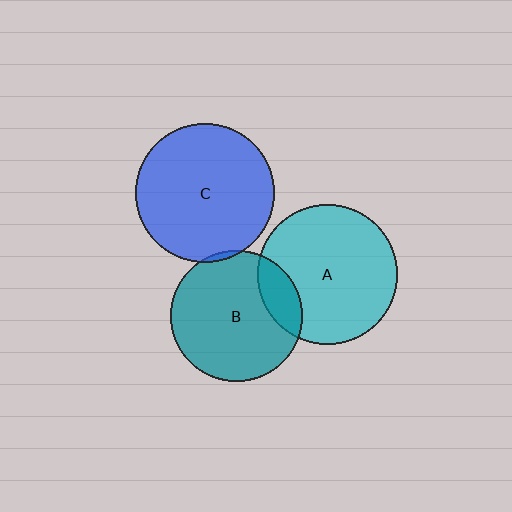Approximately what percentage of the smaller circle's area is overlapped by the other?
Approximately 15%.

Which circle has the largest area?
Circle A (cyan).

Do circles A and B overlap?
Yes.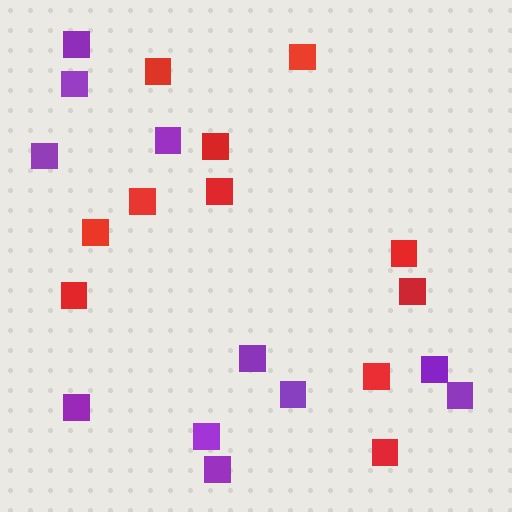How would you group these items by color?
There are 2 groups: one group of red squares (11) and one group of purple squares (11).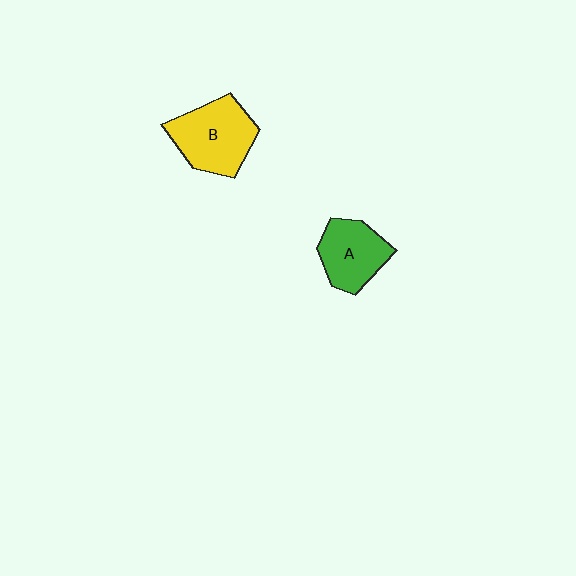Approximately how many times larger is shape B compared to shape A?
Approximately 1.3 times.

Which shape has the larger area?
Shape B (yellow).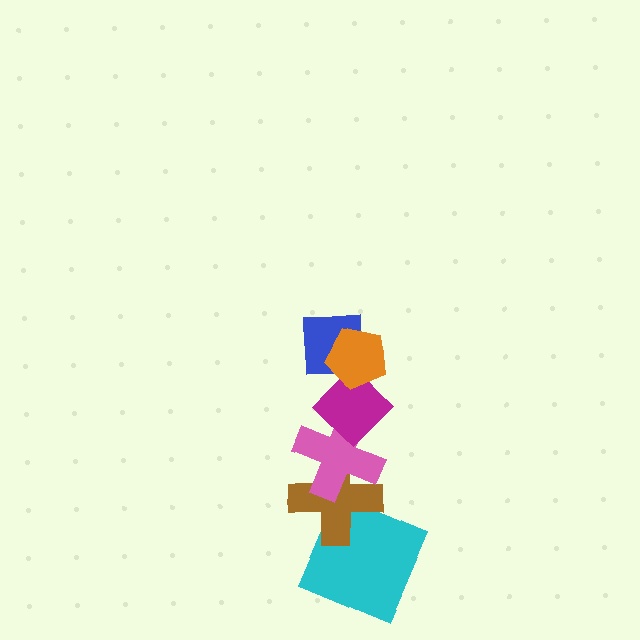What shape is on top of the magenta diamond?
The blue square is on top of the magenta diamond.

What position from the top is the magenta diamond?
The magenta diamond is 3rd from the top.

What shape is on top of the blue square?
The orange pentagon is on top of the blue square.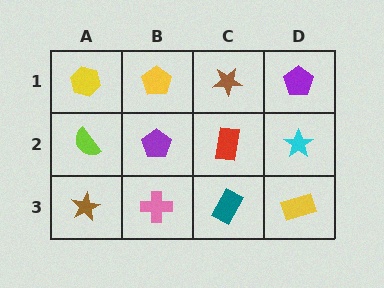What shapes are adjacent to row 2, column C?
A brown star (row 1, column C), a teal rectangle (row 3, column C), a purple pentagon (row 2, column B), a cyan star (row 2, column D).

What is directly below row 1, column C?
A red rectangle.